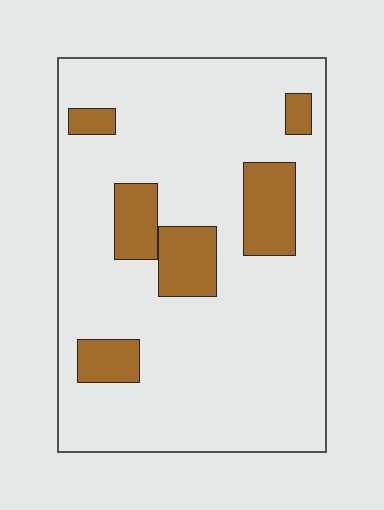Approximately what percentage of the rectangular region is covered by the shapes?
Approximately 15%.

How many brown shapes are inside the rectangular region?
6.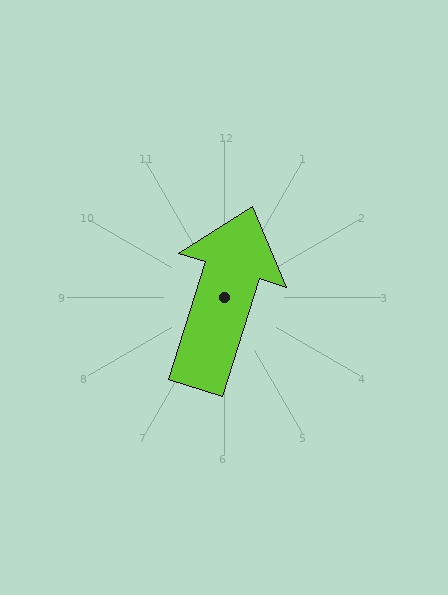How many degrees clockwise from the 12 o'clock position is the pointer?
Approximately 18 degrees.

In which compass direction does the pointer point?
North.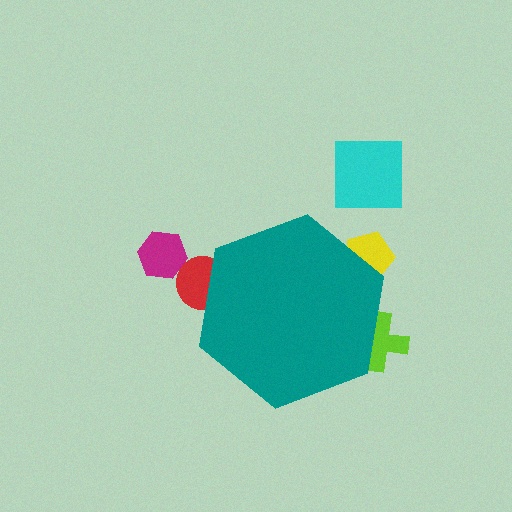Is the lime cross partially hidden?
Yes, the lime cross is partially hidden behind the teal hexagon.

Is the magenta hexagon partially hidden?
No, the magenta hexagon is fully visible.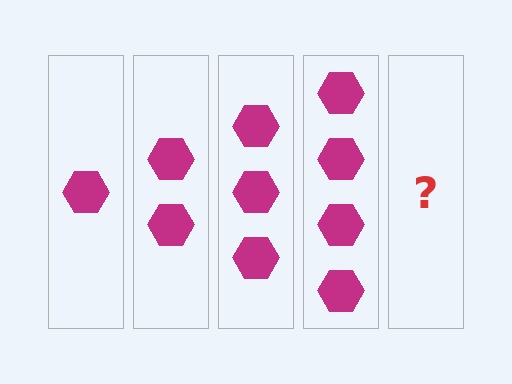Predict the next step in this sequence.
The next step is 5 hexagons.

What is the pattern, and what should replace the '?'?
The pattern is that each step adds one more hexagon. The '?' should be 5 hexagons.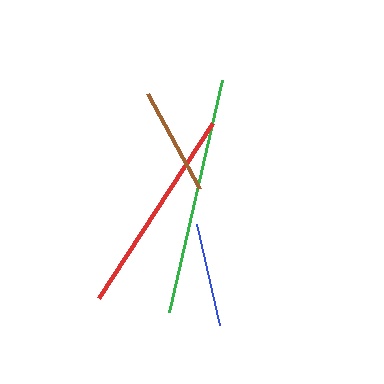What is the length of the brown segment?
The brown segment is approximately 109 pixels long.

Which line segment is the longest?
The green line is the longest at approximately 238 pixels.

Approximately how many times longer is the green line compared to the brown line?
The green line is approximately 2.2 times the length of the brown line.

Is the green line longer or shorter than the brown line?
The green line is longer than the brown line.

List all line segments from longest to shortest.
From longest to shortest: green, red, brown, blue.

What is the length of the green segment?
The green segment is approximately 238 pixels long.